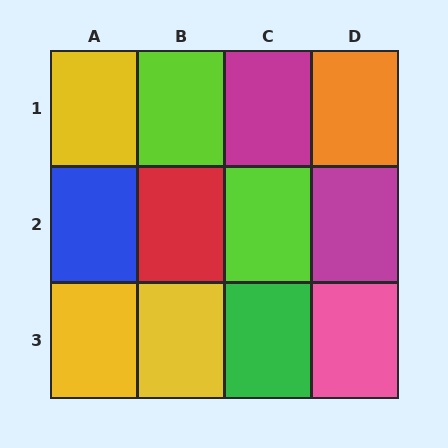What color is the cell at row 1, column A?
Yellow.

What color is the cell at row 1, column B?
Lime.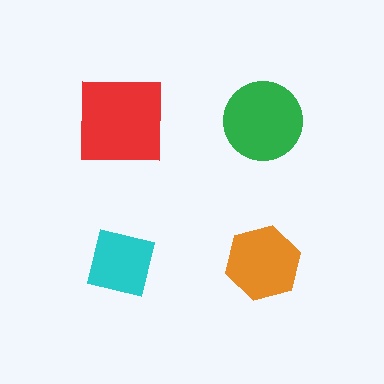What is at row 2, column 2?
An orange hexagon.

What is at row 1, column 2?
A green circle.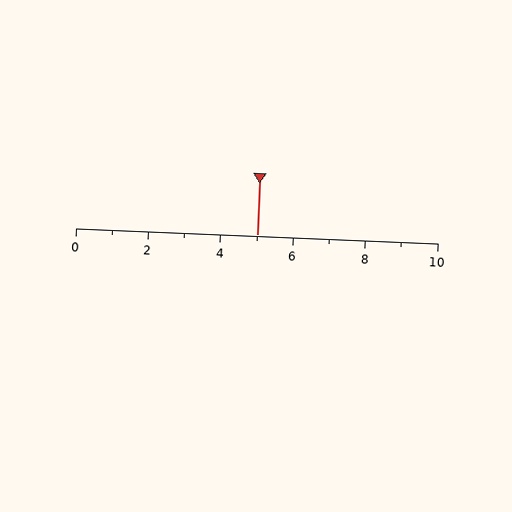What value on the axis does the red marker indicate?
The marker indicates approximately 5.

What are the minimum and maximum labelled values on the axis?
The axis runs from 0 to 10.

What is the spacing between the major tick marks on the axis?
The major ticks are spaced 2 apart.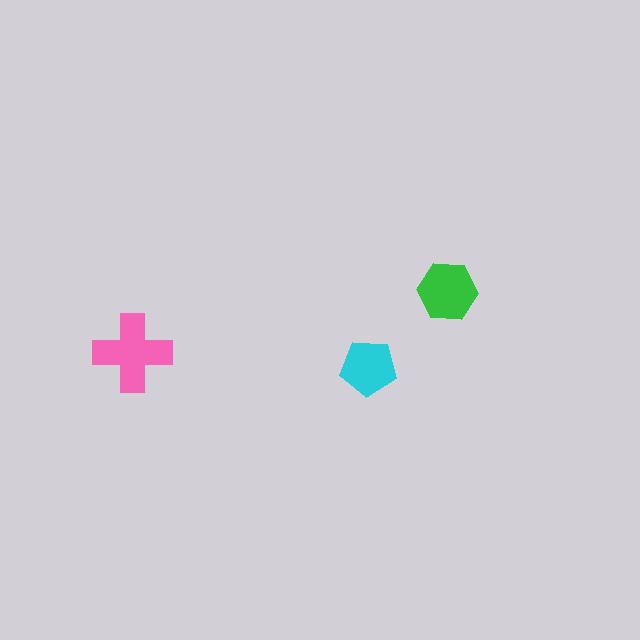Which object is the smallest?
The cyan pentagon.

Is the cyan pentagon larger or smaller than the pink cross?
Smaller.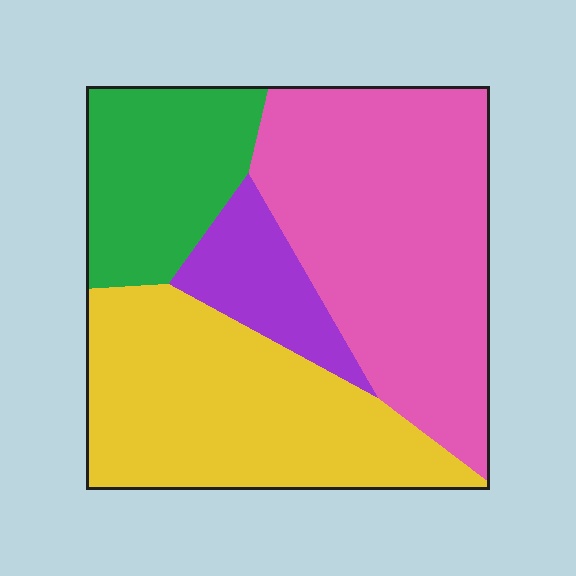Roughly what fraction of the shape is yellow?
Yellow takes up between a quarter and a half of the shape.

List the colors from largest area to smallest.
From largest to smallest: pink, yellow, green, purple.